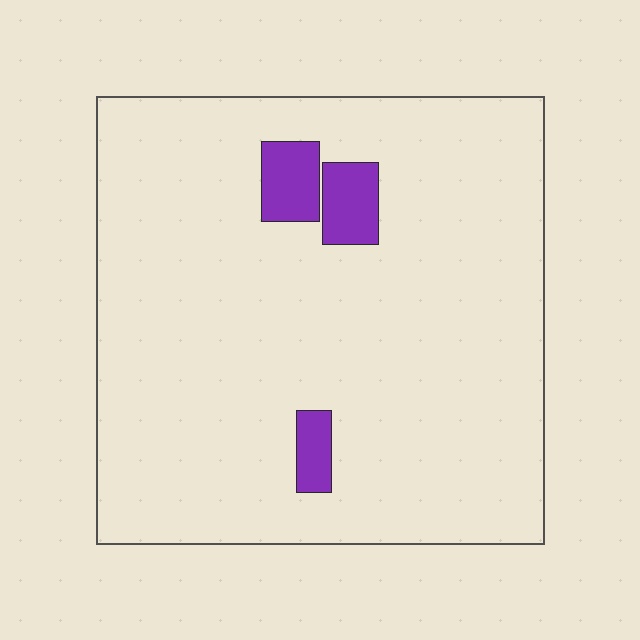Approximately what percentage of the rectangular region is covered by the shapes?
Approximately 5%.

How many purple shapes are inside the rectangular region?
3.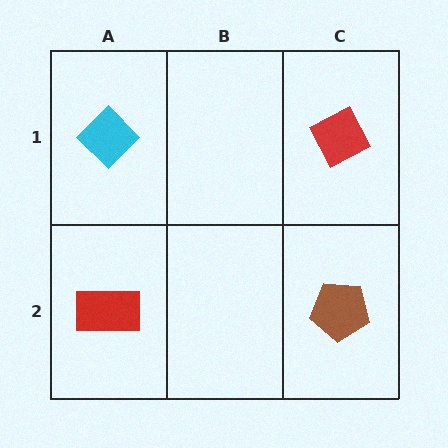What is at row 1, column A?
A cyan diamond.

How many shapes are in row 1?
2 shapes.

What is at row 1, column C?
A red diamond.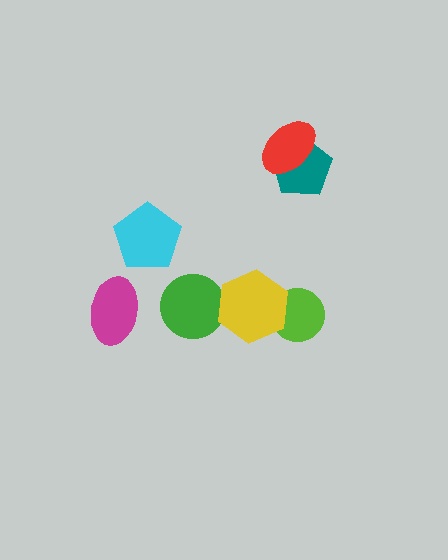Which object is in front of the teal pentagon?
The red ellipse is in front of the teal pentagon.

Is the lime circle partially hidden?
Yes, it is partially covered by another shape.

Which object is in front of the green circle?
The yellow hexagon is in front of the green circle.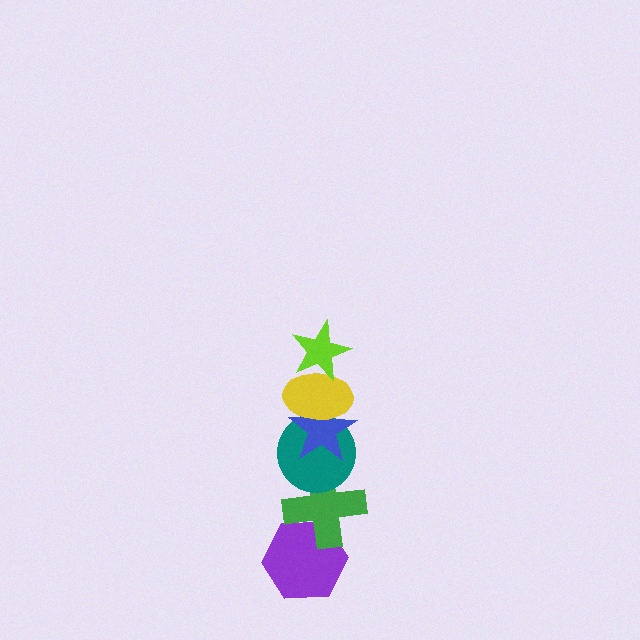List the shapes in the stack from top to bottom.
From top to bottom: the lime star, the yellow ellipse, the blue star, the teal circle, the green cross, the purple hexagon.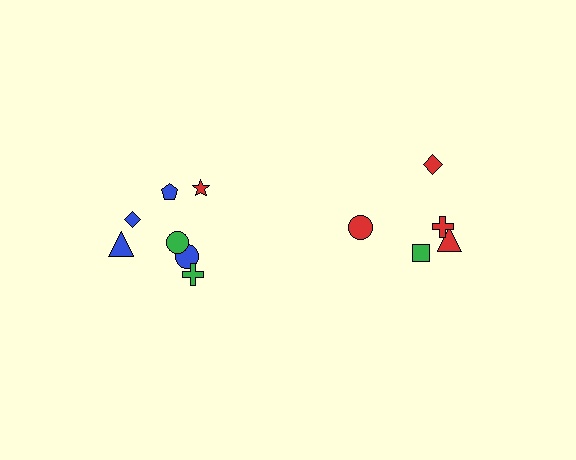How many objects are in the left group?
There are 7 objects.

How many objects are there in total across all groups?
There are 12 objects.